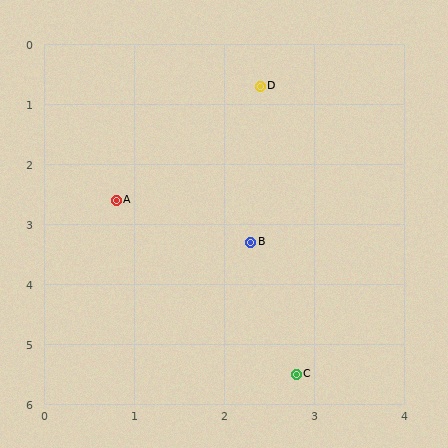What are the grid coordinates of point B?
Point B is at approximately (2.3, 3.3).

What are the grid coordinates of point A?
Point A is at approximately (0.8, 2.6).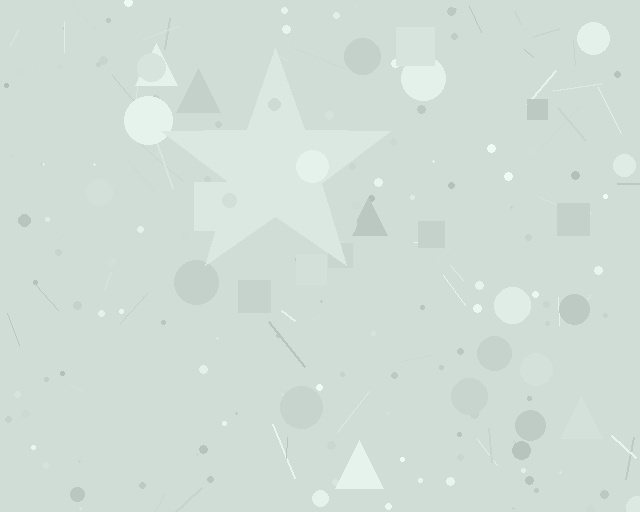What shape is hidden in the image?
A star is hidden in the image.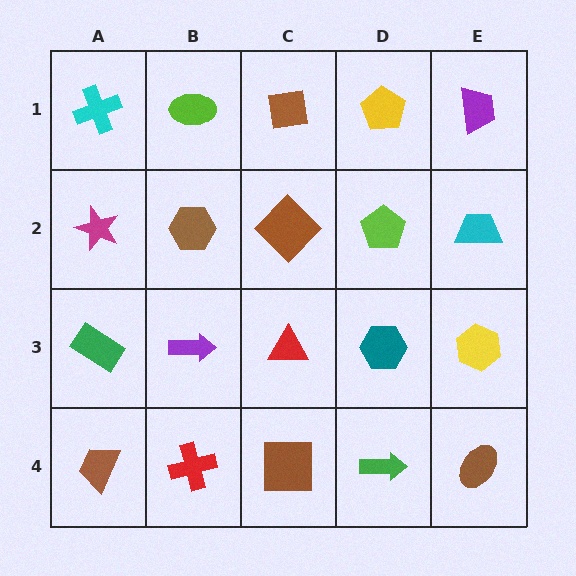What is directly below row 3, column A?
A brown trapezoid.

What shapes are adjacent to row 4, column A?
A green rectangle (row 3, column A), a red cross (row 4, column B).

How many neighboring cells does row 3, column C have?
4.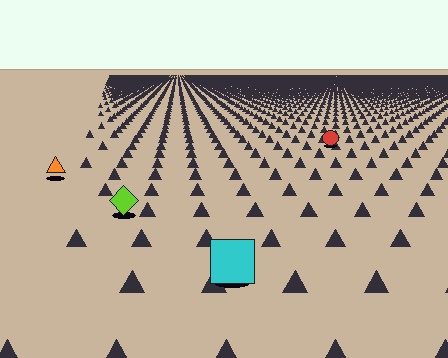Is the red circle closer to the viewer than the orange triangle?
No. The orange triangle is closer — you can tell from the texture gradient: the ground texture is coarser near it.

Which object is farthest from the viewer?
The red circle is farthest from the viewer. It appears smaller and the ground texture around it is denser.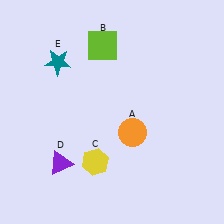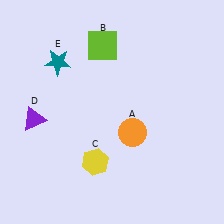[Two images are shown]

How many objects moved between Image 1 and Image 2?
1 object moved between the two images.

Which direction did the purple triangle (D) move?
The purple triangle (D) moved up.